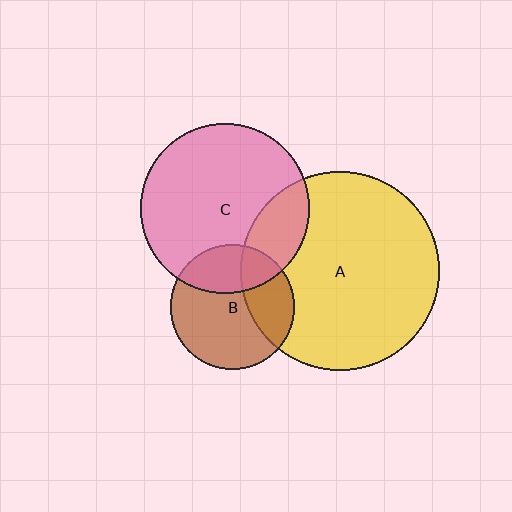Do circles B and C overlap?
Yes.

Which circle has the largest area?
Circle A (yellow).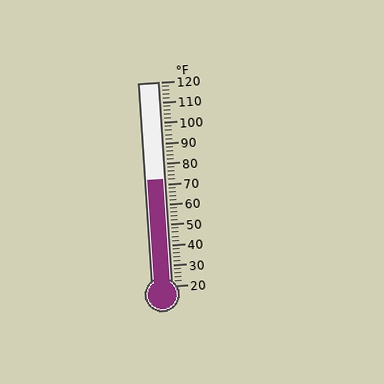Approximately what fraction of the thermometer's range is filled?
The thermometer is filled to approximately 50% of its range.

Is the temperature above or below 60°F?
The temperature is above 60°F.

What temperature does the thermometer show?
The thermometer shows approximately 72°F.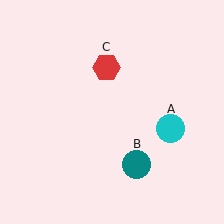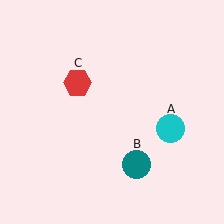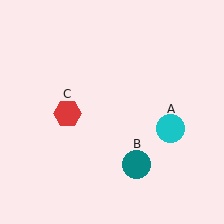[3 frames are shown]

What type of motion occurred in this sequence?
The red hexagon (object C) rotated counterclockwise around the center of the scene.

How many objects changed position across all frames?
1 object changed position: red hexagon (object C).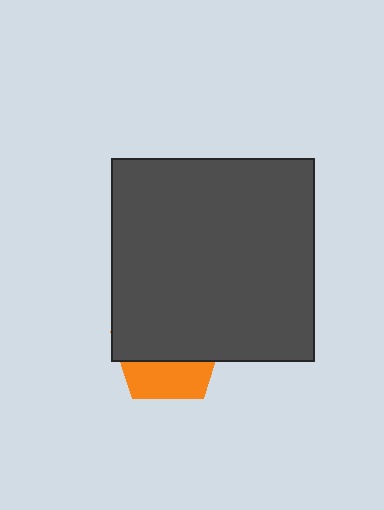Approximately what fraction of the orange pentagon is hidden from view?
Roughly 64% of the orange pentagon is hidden behind the dark gray square.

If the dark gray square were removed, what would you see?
You would see the complete orange pentagon.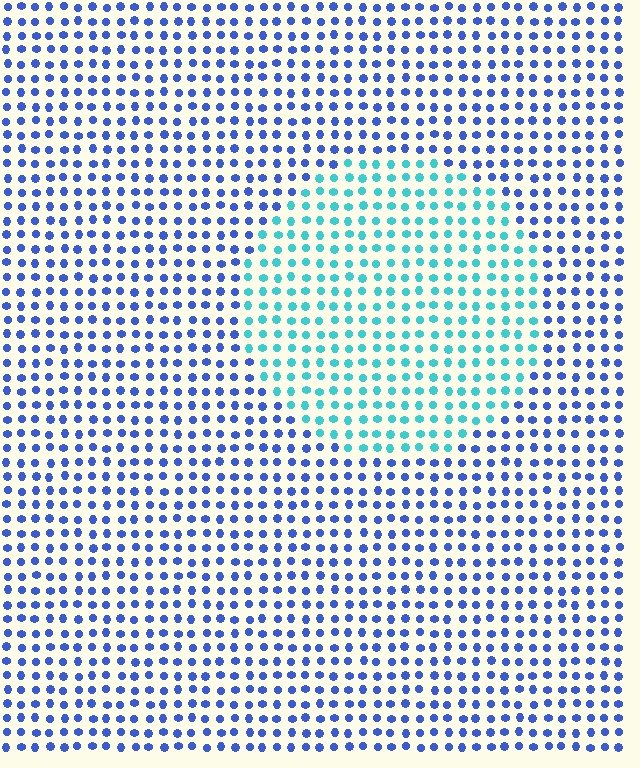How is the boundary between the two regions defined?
The boundary is defined purely by a slight shift in hue (about 48 degrees). Spacing, size, and orientation are identical on both sides.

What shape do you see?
I see a circle.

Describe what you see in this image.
The image is filled with small blue elements in a uniform arrangement. A circle-shaped region is visible where the elements are tinted to a slightly different hue, forming a subtle color boundary.